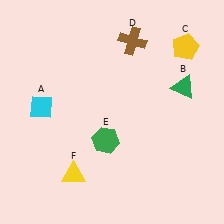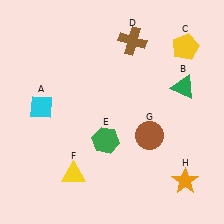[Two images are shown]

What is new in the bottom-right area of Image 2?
An orange star (H) was added in the bottom-right area of Image 2.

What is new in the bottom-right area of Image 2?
A brown circle (G) was added in the bottom-right area of Image 2.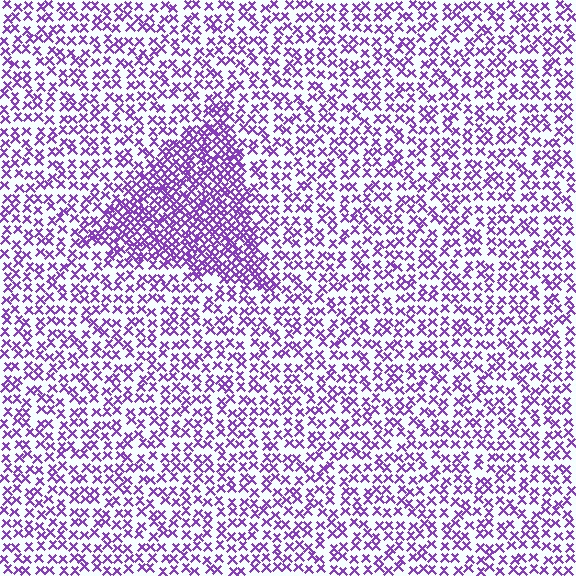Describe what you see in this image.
The image contains small purple elements arranged at two different densities. A triangle-shaped region is visible where the elements are more densely packed than the surrounding area.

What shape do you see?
I see a triangle.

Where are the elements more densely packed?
The elements are more densely packed inside the triangle boundary.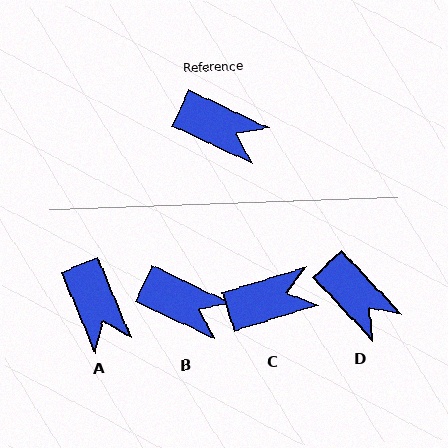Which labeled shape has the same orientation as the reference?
B.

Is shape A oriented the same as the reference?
No, it is off by about 42 degrees.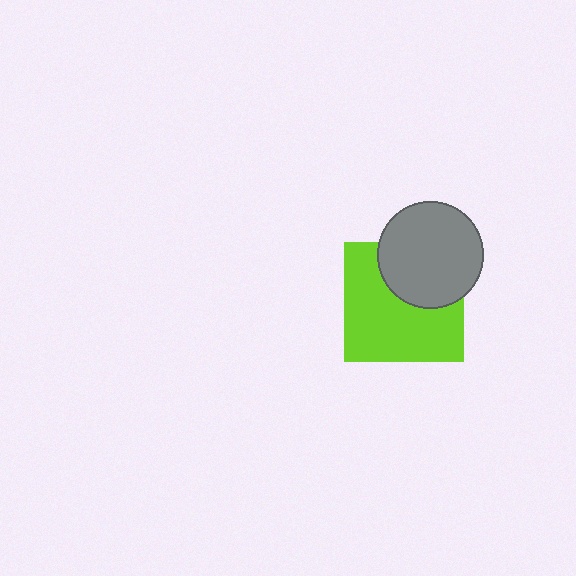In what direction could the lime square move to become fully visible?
The lime square could move down. That would shift it out from behind the gray circle entirely.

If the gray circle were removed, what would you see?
You would see the complete lime square.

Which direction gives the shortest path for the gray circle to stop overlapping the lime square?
Moving up gives the shortest separation.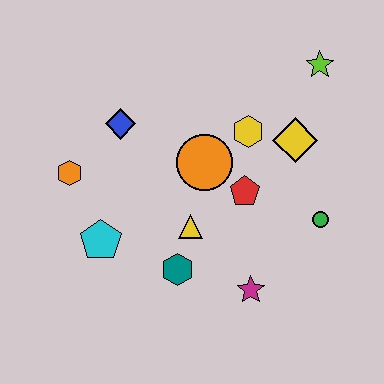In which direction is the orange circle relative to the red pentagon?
The orange circle is to the left of the red pentagon.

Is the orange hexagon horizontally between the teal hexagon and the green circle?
No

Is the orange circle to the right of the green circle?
No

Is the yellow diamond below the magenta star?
No